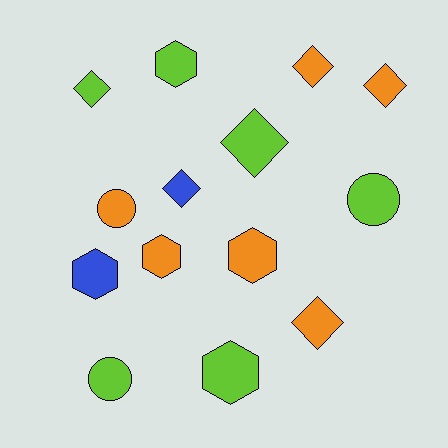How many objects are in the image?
There are 14 objects.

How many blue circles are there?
There are no blue circles.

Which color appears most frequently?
Lime, with 6 objects.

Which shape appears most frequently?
Diamond, with 6 objects.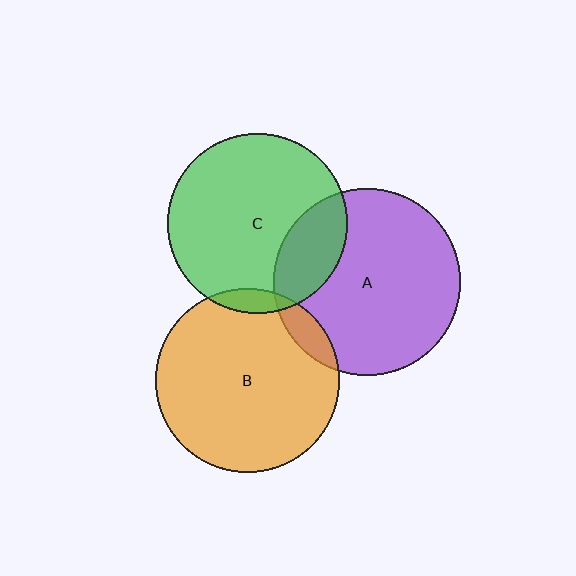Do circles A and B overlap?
Yes.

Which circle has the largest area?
Circle A (purple).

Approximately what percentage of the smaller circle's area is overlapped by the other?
Approximately 10%.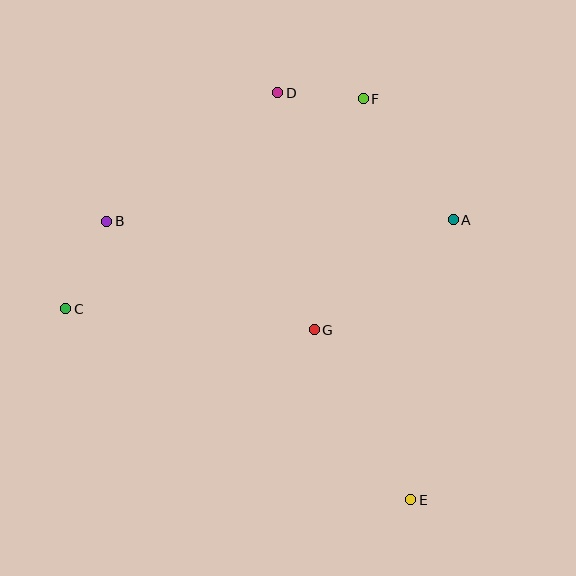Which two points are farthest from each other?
Points D and E are farthest from each other.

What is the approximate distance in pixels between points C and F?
The distance between C and F is approximately 364 pixels.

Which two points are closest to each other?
Points D and F are closest to each other.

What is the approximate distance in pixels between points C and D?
The distance between C and D is approximately 302 pixels.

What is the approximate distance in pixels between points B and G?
The distance between B and G is approximately 234 pixels.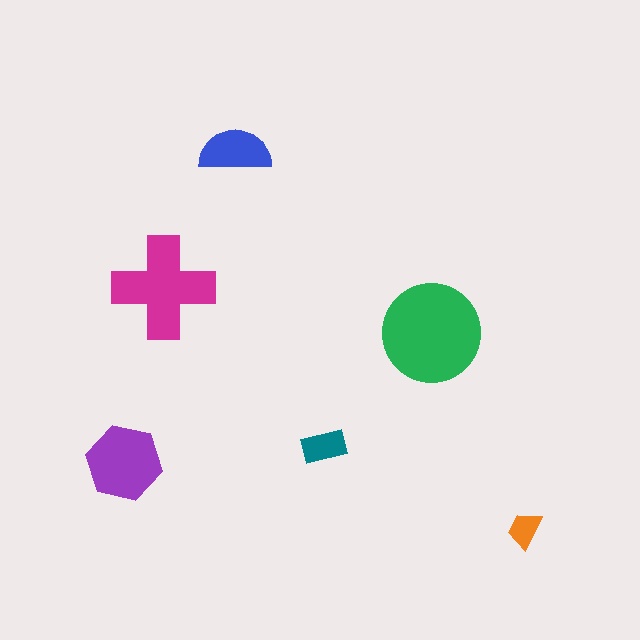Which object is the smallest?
The orange trapezoid.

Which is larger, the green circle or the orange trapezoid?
The green circle.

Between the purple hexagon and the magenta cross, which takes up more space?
The magenta cross.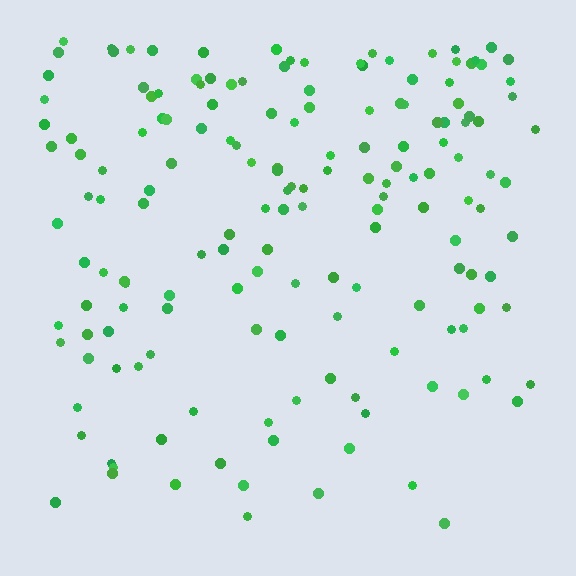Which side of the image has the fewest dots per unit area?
The bottom.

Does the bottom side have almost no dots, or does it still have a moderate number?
Still a moderate number, just noticeably fewer than the top.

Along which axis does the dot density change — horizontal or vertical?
Vertical.